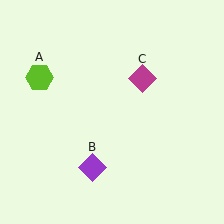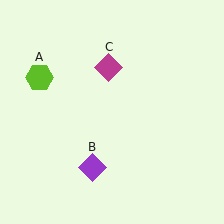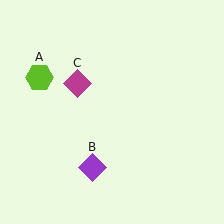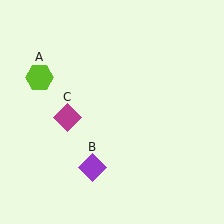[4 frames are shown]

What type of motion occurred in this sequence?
The magenta diamond (object C) rotated counterclockwise around the center of the scene.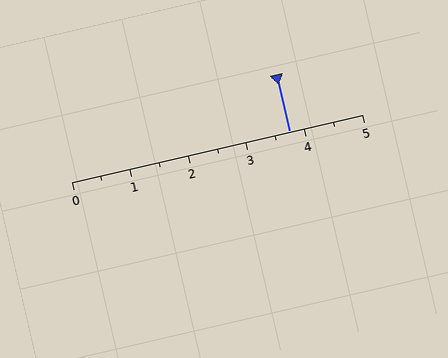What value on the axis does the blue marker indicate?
The marker indicates approximately 3.8.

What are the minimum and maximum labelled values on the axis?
The axis runs from 0 to 5.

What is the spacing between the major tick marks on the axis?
The major ticks are spaced 1 apart.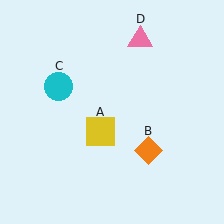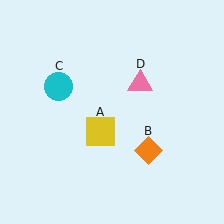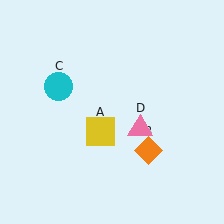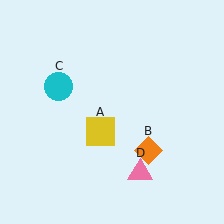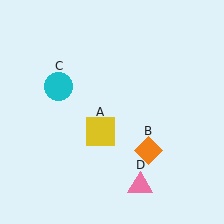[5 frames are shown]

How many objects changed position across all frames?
1 object changed position: pink triangle (object D).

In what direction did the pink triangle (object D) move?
The pink triangle (object D) moved down.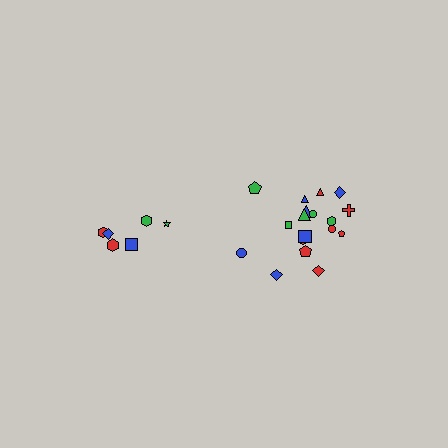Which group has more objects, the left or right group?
The right group.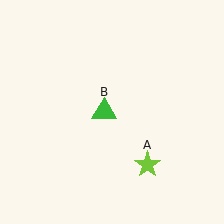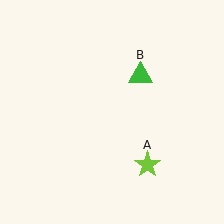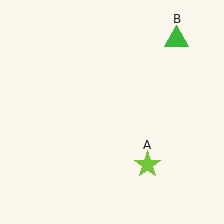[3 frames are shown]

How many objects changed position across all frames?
1 object changed position: green triangle (object B).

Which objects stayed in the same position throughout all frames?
Lime star (object A) remained stationary.